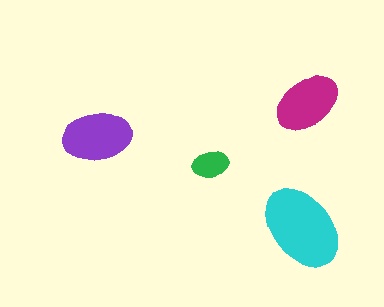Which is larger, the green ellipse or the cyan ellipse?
The cyan one.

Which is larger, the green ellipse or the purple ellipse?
The purple one.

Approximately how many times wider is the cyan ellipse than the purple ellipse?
About 1.5 times wider.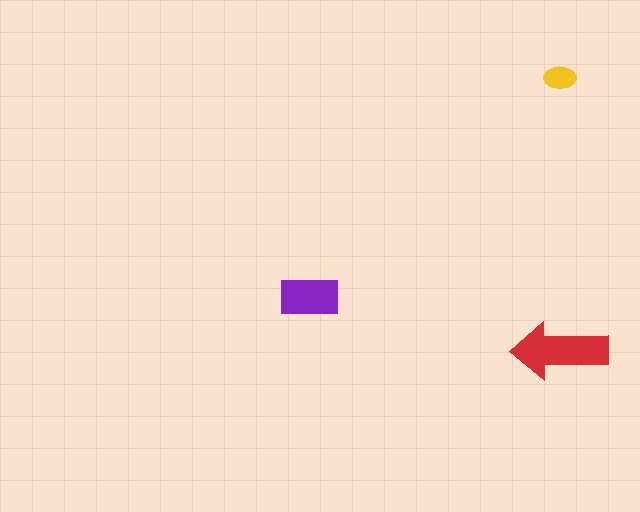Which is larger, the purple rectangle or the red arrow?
The red arrow.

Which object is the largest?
The red arrow.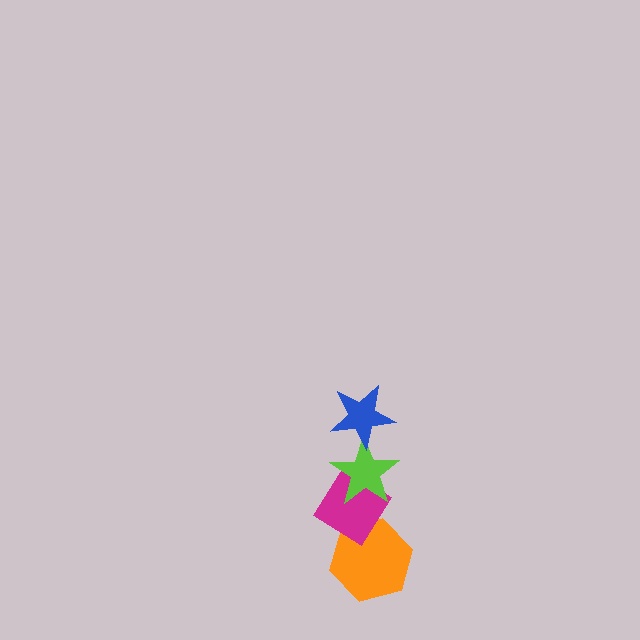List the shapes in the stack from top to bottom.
From top to bottom: the blue star, the lime star, the magenta diamond, the orange hexagon.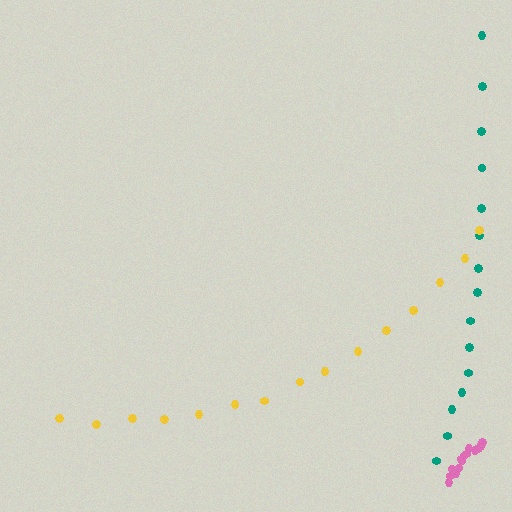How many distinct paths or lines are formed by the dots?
There are 3 distinct paths.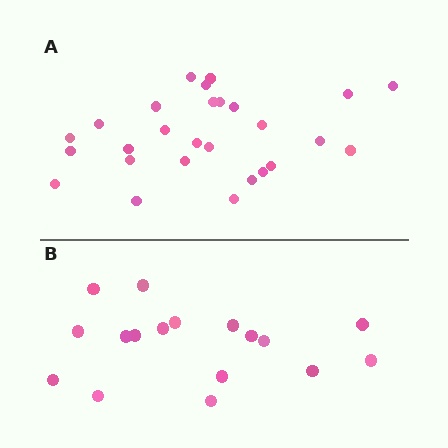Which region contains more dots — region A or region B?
Region A (the top region) has more dots.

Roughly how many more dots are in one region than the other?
Region A has roughly 10 or so more dots than region B.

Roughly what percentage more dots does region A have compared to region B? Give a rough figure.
About 60% more.